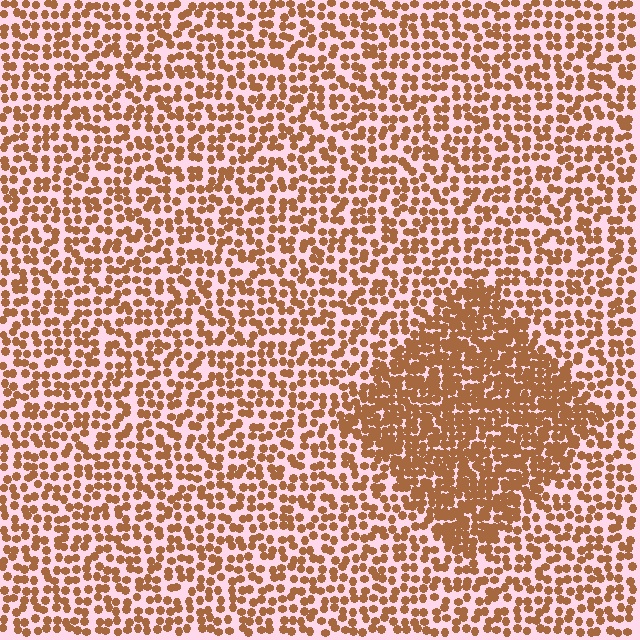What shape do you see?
I see a diamond.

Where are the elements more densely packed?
The elements are more densely packed inside the diamond boundary.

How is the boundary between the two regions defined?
The boundary is defined by a change in element density (approximately 1.9x ratio). All elements are the same color, size, and shape.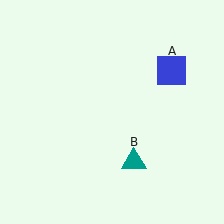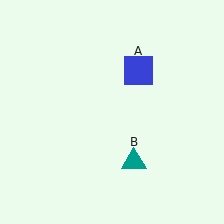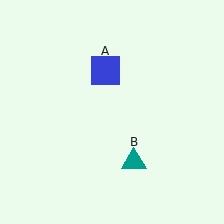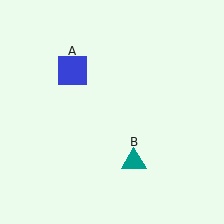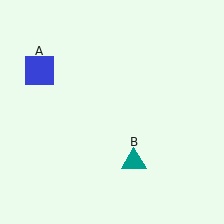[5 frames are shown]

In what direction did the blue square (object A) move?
The blue square (object A) moved left.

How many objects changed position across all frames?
1 object changed position: blue square (object A).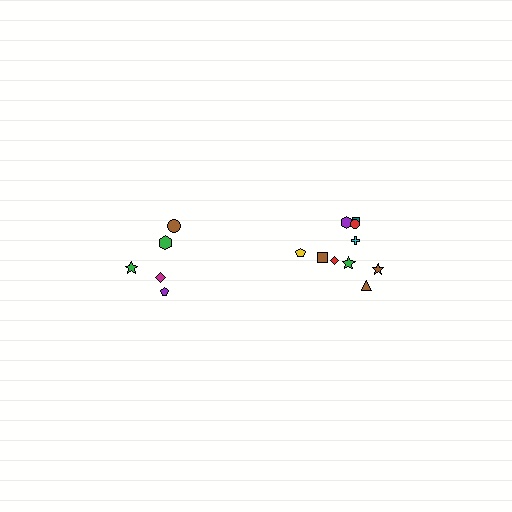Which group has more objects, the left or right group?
The right group.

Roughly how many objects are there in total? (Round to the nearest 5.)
Roughly 15 objects in total.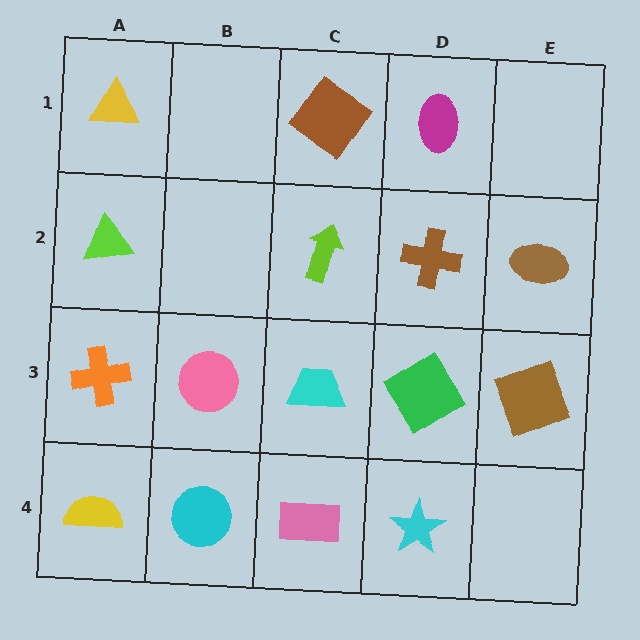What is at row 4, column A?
A yellow semicircle.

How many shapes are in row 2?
4 shapes.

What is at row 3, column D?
A green diamond.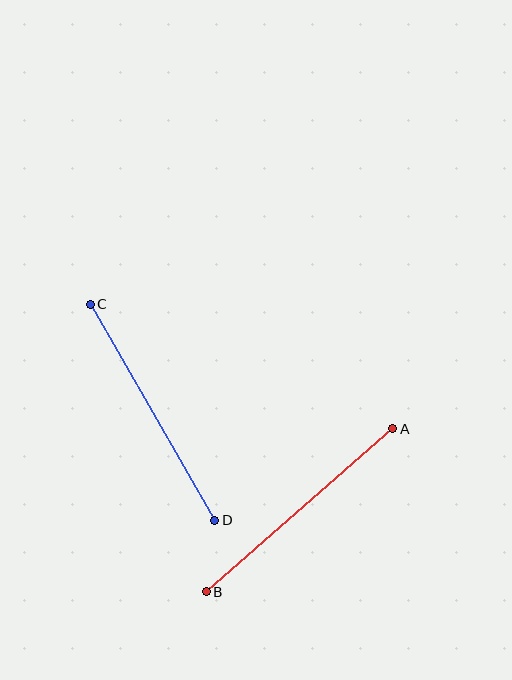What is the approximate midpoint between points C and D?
The midpoint is at approximately (152, 412) pixels.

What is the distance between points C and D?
The distance is approximately 249 pixels.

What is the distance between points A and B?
The distance is approximately 248 pixels.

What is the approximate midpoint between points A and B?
The midpoint is at approximately (300, 510) pixels.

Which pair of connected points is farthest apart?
Points C and D are farthest apart.